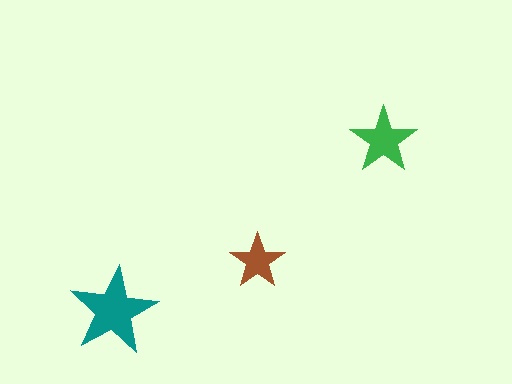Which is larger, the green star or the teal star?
The teal one.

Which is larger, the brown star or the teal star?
The teal one.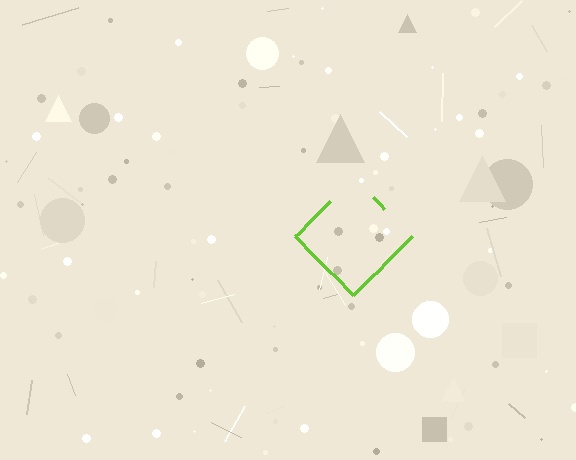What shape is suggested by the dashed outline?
The dashed outline suggests a diamond.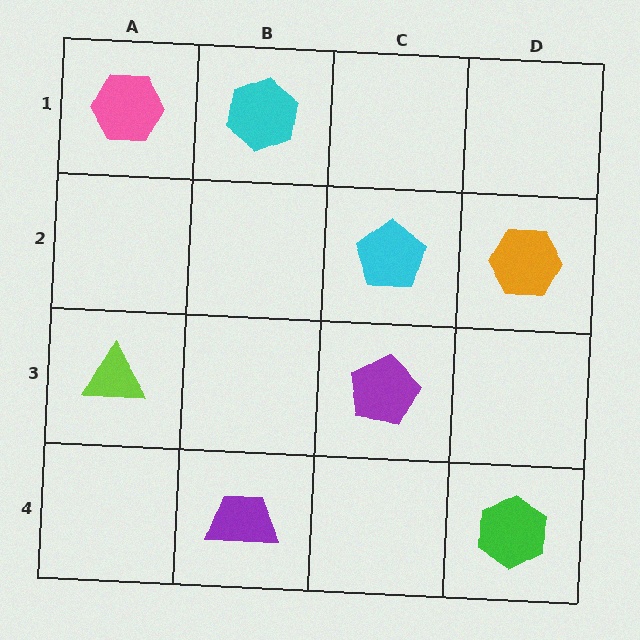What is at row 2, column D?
An orange hexagon.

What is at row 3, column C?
A purple pentagon.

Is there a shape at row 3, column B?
No, that cell is empty.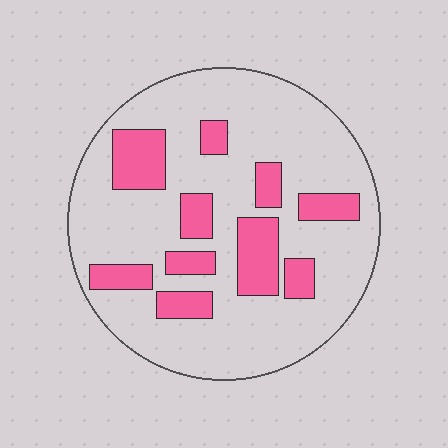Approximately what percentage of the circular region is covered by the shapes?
Approximately 25%.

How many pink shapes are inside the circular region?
10.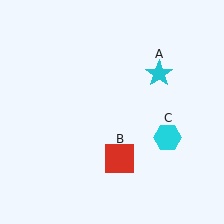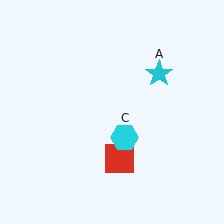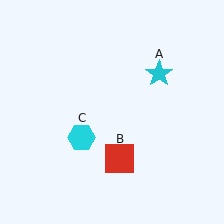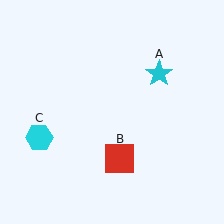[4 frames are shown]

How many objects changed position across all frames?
1 object changed position: cyan hexagon (object C).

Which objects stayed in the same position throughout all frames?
Cyan star (object A) and red square (object B) remained stationary.